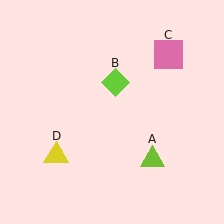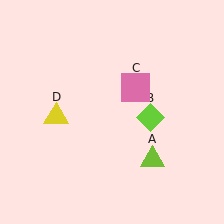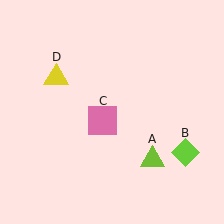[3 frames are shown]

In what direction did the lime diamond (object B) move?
The lime diamond (object B) moved down and to the right.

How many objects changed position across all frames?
3 objects changed position: lime diamond (object B), pink square (object C), yellow triangle (object D).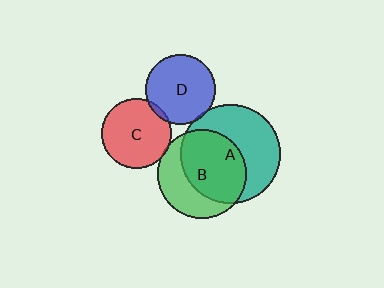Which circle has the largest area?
Circle A (teal).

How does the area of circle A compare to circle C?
Approximately 2.0 times.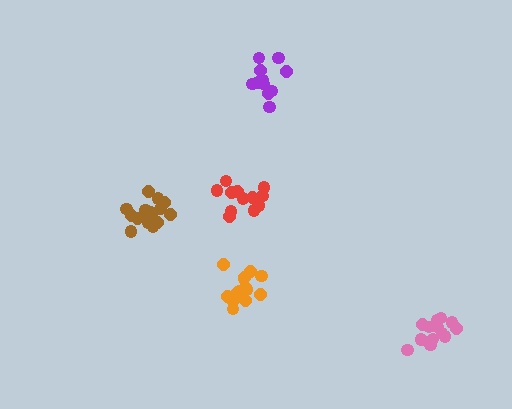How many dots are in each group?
Group 1: 11 dots, Group 2: 14 dots, Group 3: 17 dots, Group 4: 12 dots, Group 5: 14 dots (68 total).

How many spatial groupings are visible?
There are 5 spatial groupings.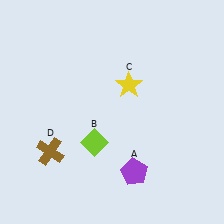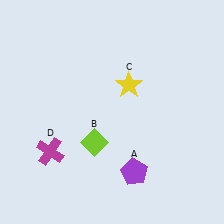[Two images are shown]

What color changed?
The cross (D) changed from brown in Image 1 to magenta in Image 2.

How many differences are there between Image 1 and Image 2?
There is 1 difference between the two images.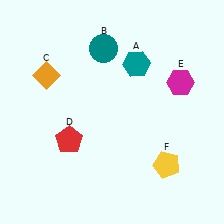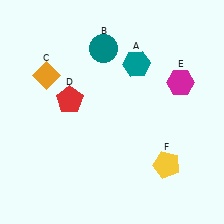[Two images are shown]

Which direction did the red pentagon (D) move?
The red pentagon (D) moved up.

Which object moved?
The red pentagon (D) moved up.